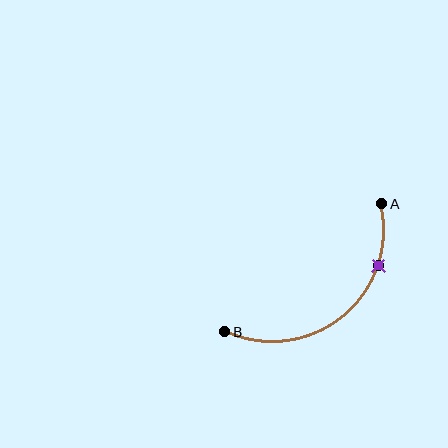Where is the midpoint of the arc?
The arc midpoint is the point on the curve farthest from the straight line joining A and B. It sits below and to the right of that line.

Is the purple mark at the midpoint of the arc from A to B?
No. The purple mark lies on the arc but is closer to endpoint A. The arc midpoint would be at the point on the curve equidistant along the arc from both A and B.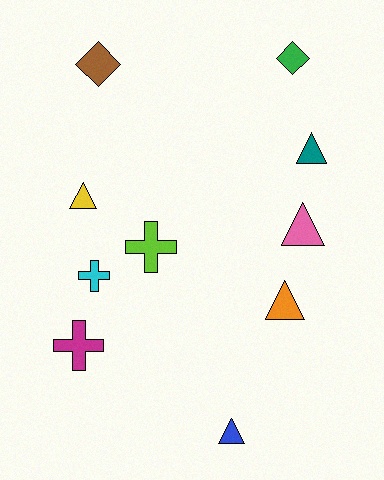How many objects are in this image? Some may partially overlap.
There are 10 objects.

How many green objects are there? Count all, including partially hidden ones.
There is 1 green object.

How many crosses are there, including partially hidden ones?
There are 3 crosses.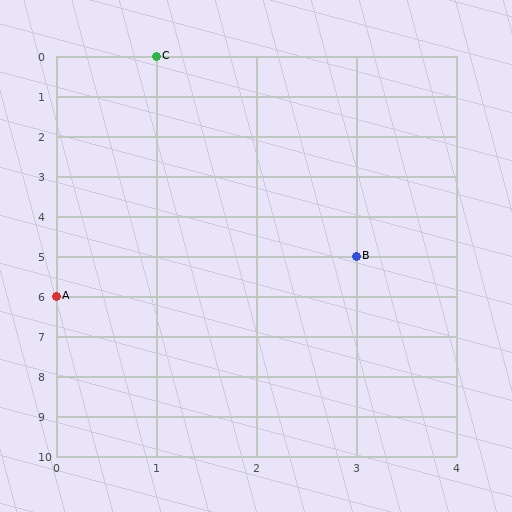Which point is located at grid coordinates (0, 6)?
Point A is at (0, 6).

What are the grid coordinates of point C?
Point C is at grid coordinates (1, 0).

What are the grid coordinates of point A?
Point A is at grid coordinates (0, 6).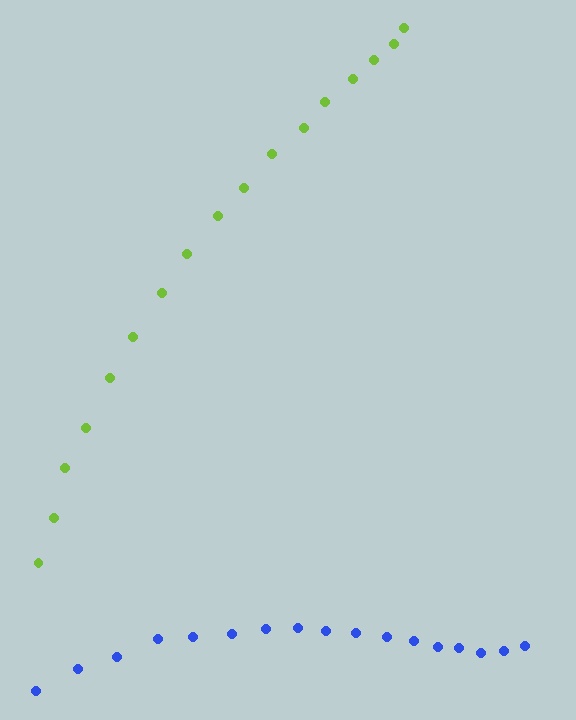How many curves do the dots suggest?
There are 2 distinct paths.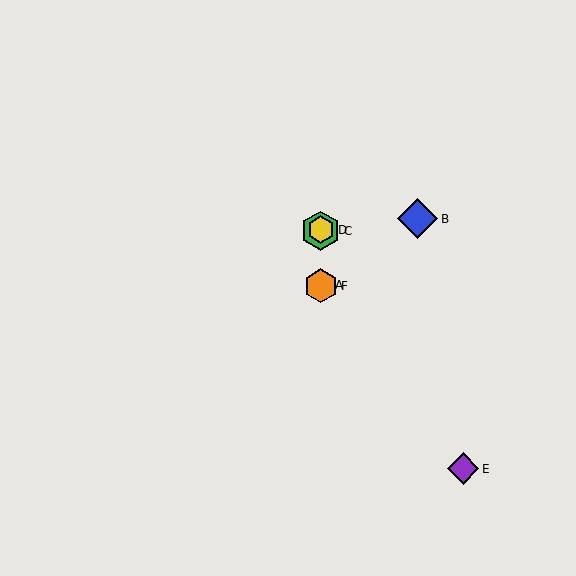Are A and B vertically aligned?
No, A is at x≈321 and B is at x≈418.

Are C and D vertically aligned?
Yes, both are at x≈321.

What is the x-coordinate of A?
Object A is at x≈321.